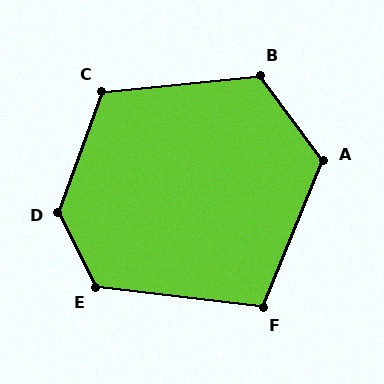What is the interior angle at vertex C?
Approximately 115 degrees (obtuse).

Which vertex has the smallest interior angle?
F, at approximately 106 degrees.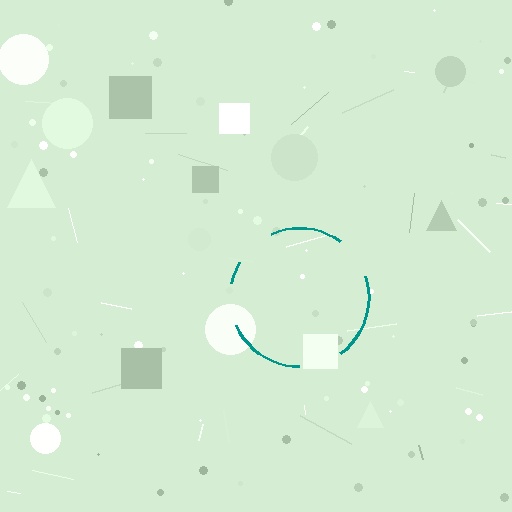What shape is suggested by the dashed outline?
The dashed outline suggests a circle.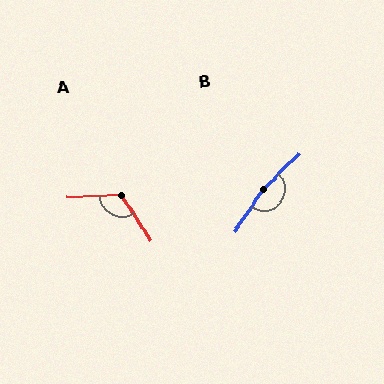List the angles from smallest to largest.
A (121°), B (168°).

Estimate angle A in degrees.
Approximately 121 degrees.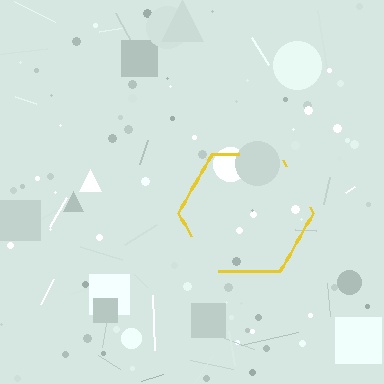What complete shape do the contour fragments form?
The contour fragments form a hexagon.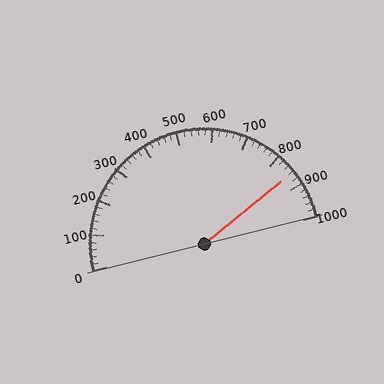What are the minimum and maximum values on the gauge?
The gauge ranges from 0 to 1000.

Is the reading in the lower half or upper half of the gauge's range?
The reading is in the upper half of the range (0 to 1000).